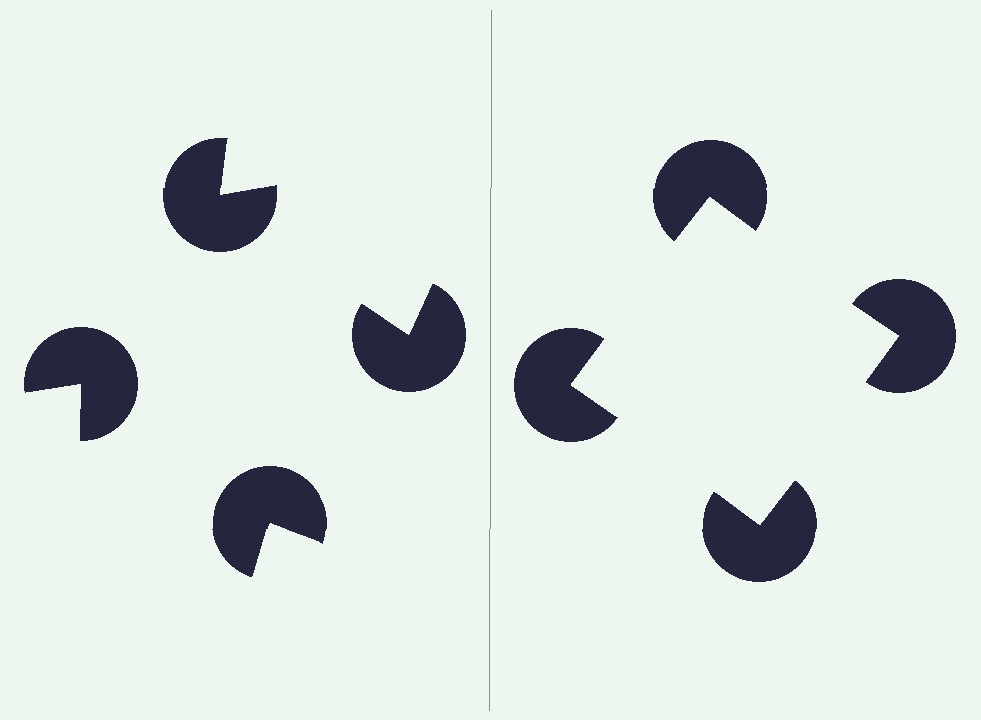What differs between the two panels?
The pac-man discs are positioned identically on both sides; only the wedge orientations differ. On the right they align to a square; on the left they are misaligned.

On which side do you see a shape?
An illusory square appears on the right side. On the left side the wedge cuts are rotated, so no coherent shape forms.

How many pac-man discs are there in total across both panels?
8 — 4 on each side.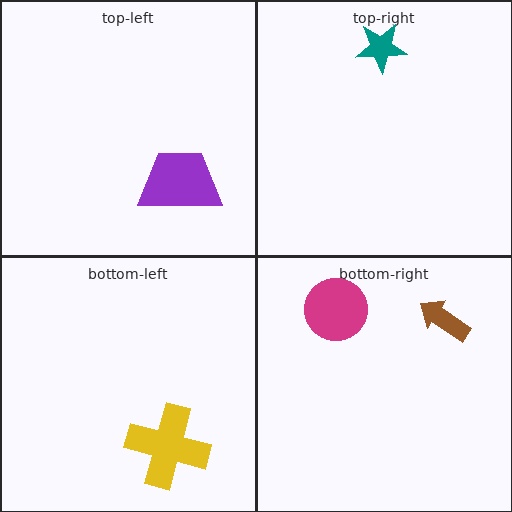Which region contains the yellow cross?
The bottom-left region.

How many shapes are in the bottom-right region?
2.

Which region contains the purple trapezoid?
The top-left region.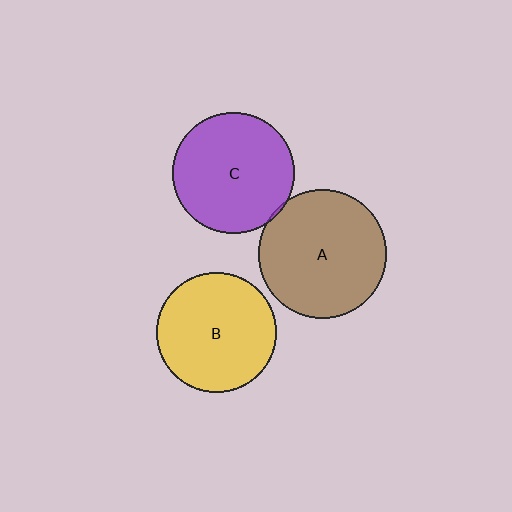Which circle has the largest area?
Circle A (brown).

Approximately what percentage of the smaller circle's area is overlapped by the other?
Approximately 5%.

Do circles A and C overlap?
Yes.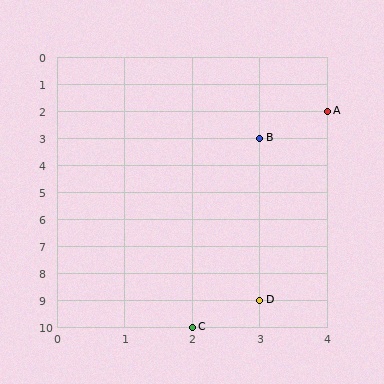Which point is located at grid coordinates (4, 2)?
Point A is at (4, 2).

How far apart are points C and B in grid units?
Points C and B are 1 column and 7 rows apart (about 7.1 grid units diagonally).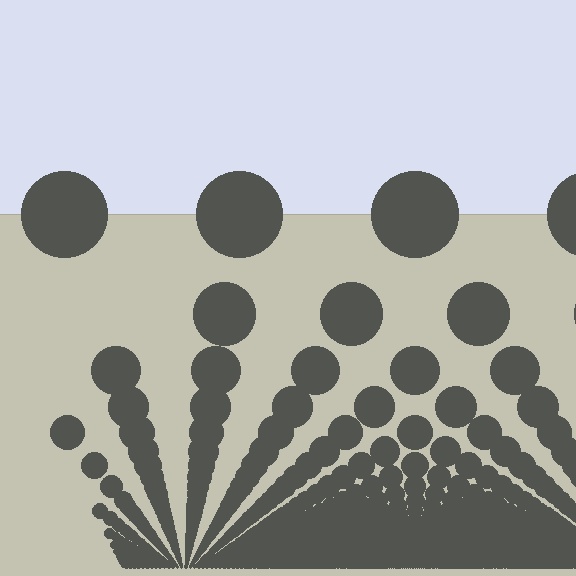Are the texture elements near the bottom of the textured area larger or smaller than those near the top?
Smaller. The gradient is inverted — elements near the bottom are smaller and denser.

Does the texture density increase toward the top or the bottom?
Density increases toward the bottom.